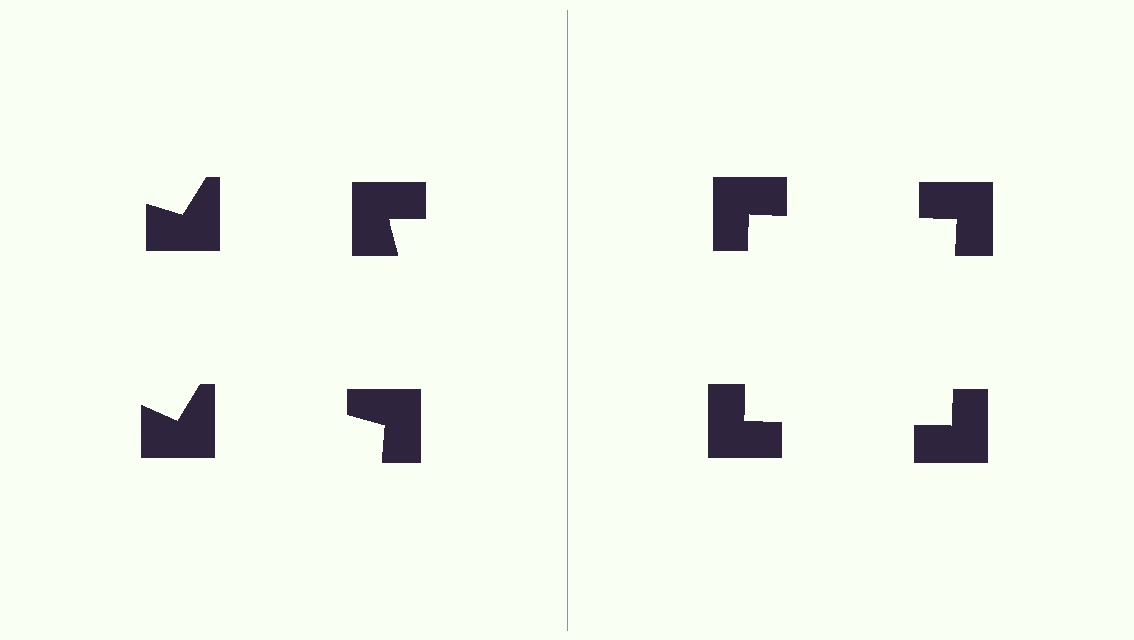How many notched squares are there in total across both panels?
8 — 4 on each side.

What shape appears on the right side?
An illusory square.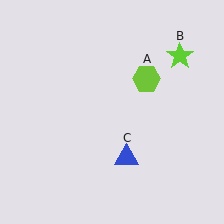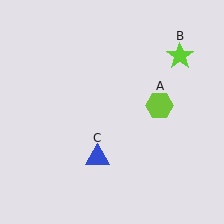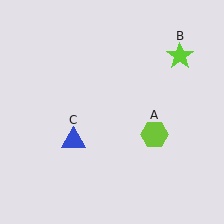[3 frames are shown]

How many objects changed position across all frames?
2 objects changed position: lime hexagon (object A), blue triangle (object C).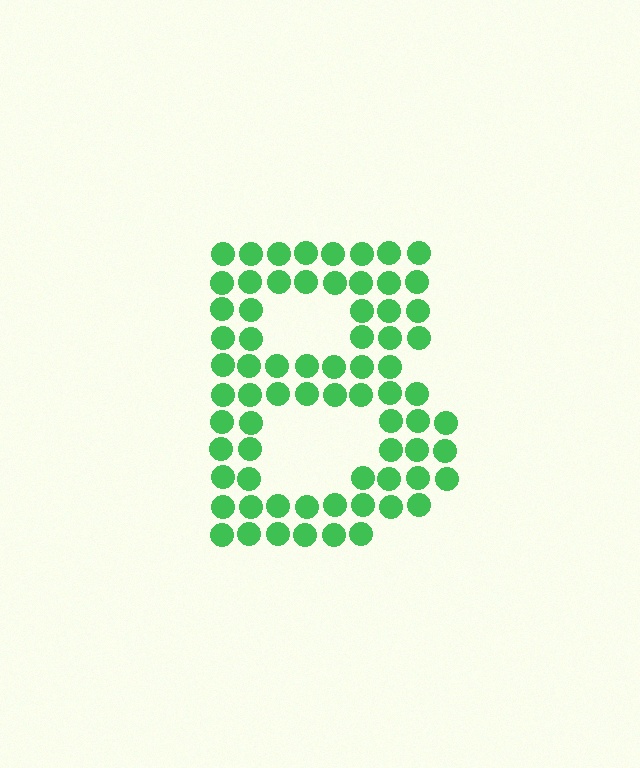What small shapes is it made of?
It is made of small circles.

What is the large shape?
The large shape is the letter B.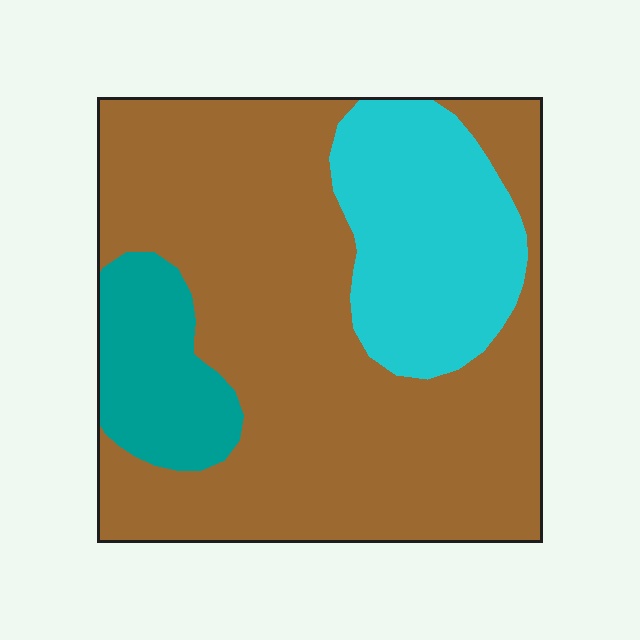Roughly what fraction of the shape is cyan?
Cyan takes up about one fifth (1/5) of the shape.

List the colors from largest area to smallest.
From largest to smallest: brown, cyan, teal.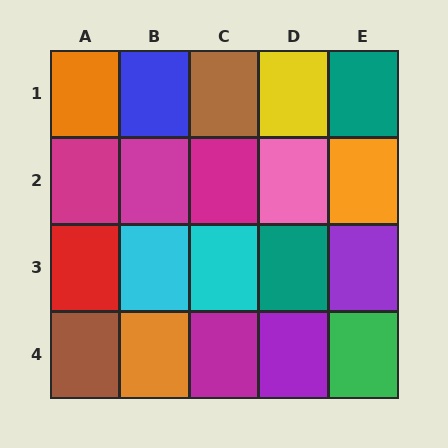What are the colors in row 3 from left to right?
Red, cyan, cyan, teal, purple.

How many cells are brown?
2 cells are brown.